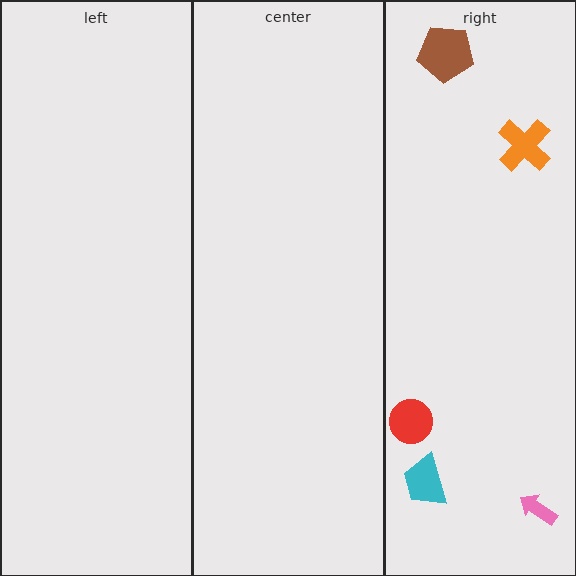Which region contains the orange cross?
The right region.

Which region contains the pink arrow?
The right region.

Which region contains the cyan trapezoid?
The right region.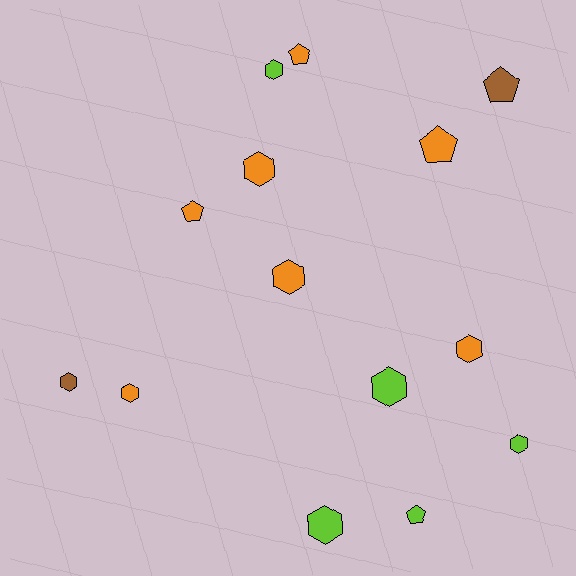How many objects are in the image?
There are 14 objects.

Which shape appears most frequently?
Hexagon, with 9 objects.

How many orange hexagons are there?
There are 4 orange hexagons.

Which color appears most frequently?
Orange, with 7 objects.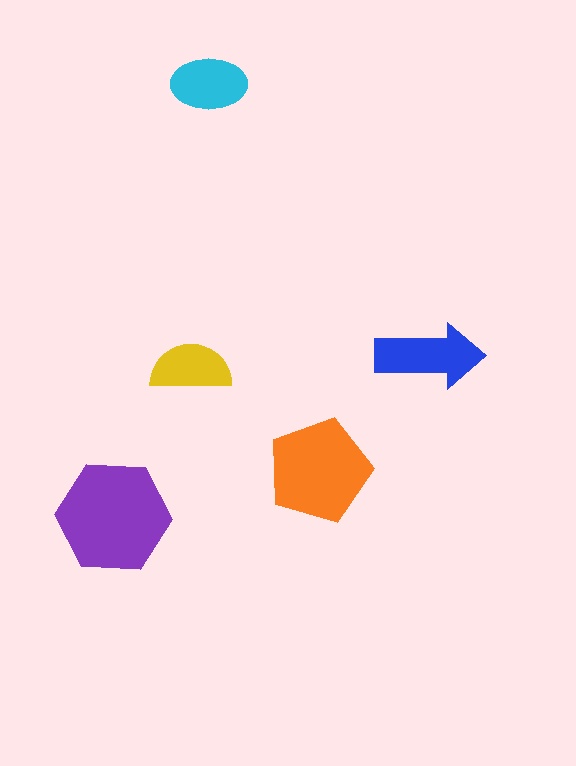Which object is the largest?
The purple hexagon.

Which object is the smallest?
The yellow semicircle.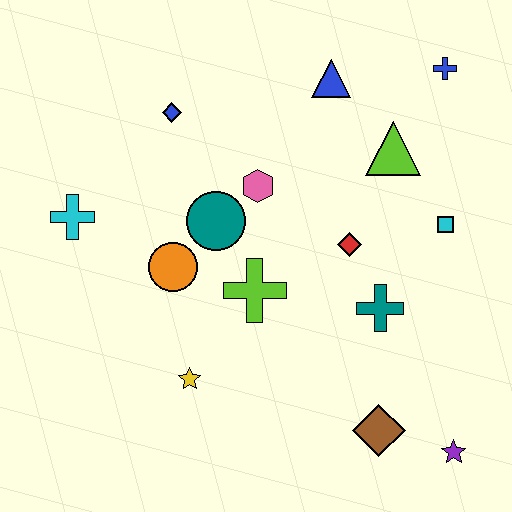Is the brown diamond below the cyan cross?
Yes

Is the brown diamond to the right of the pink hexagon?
Yes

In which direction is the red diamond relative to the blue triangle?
The red diamond is below the blue triangle.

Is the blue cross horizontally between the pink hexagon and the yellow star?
No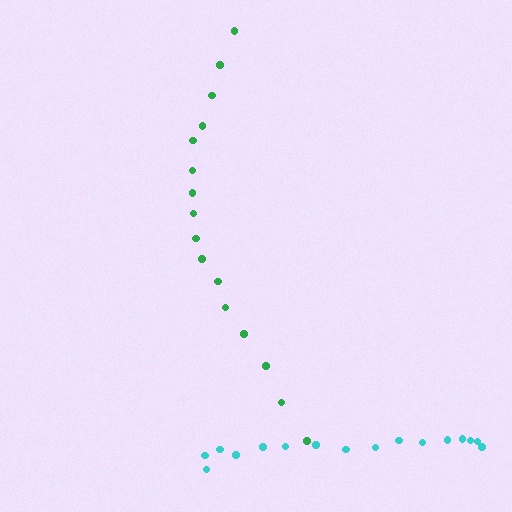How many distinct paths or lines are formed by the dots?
There are 2 distinct paths.